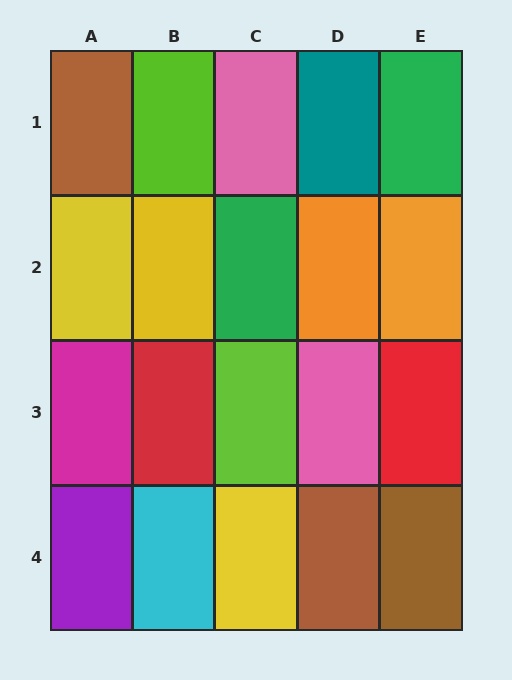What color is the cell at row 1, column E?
Green.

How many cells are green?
2 cells are green.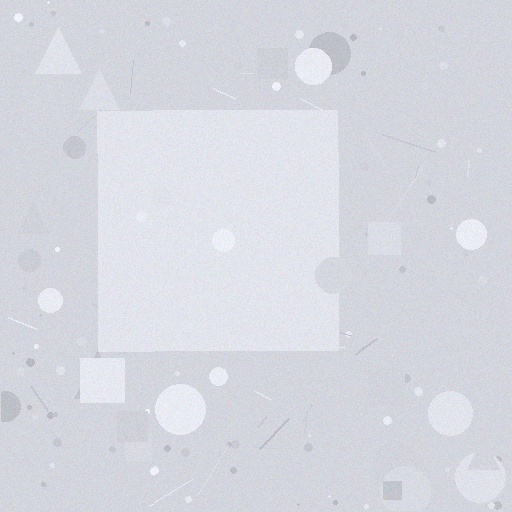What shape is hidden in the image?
A square is hidden in the image.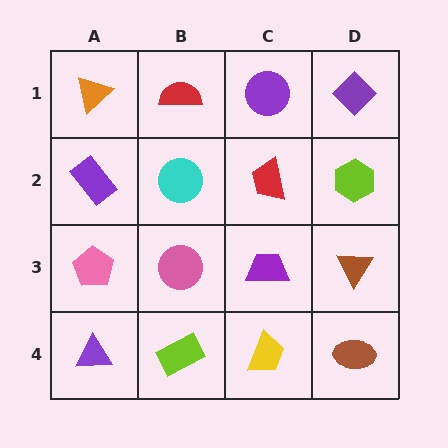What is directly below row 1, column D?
A lime hexagon.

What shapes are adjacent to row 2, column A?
An orange triangle (row 1, column A), a pink pentagon (row 3, column A), a cyan circle (row 2, column B).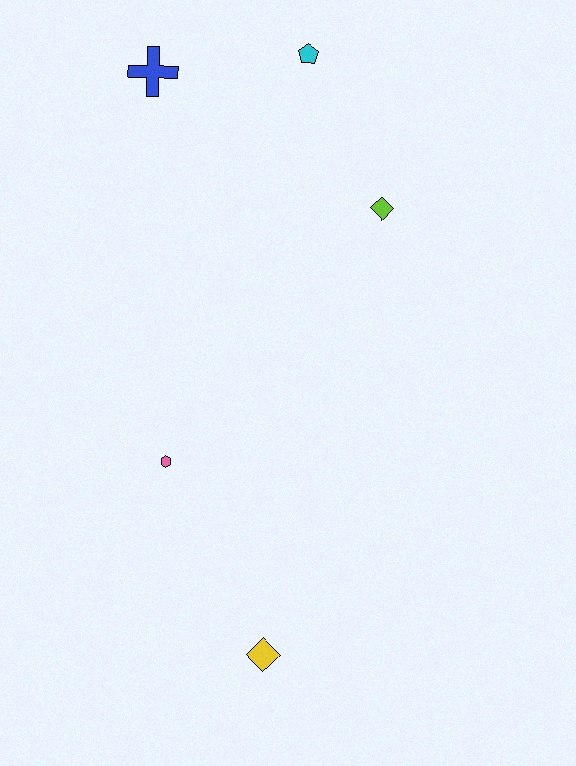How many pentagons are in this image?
There is 1 pentagon.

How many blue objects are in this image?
There is 1 blue object.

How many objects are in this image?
There are 5 objects.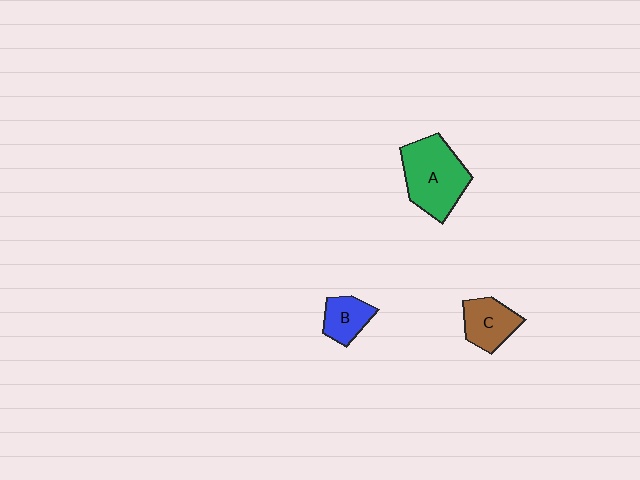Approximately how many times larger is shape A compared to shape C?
Approximately 1.7 times.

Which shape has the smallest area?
Shape B (blue).